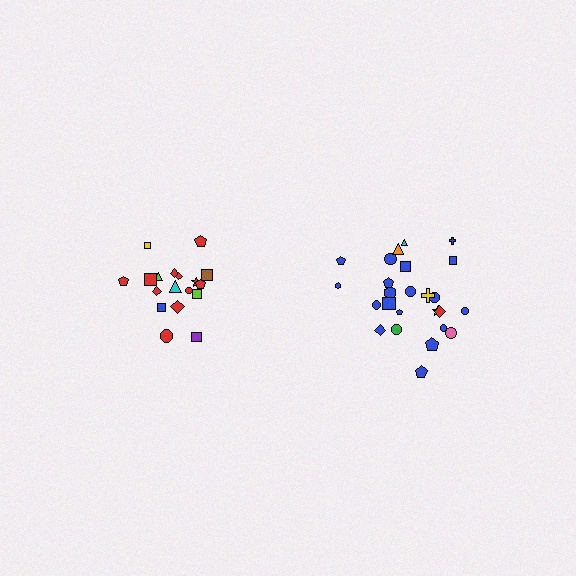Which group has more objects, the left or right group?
The right group.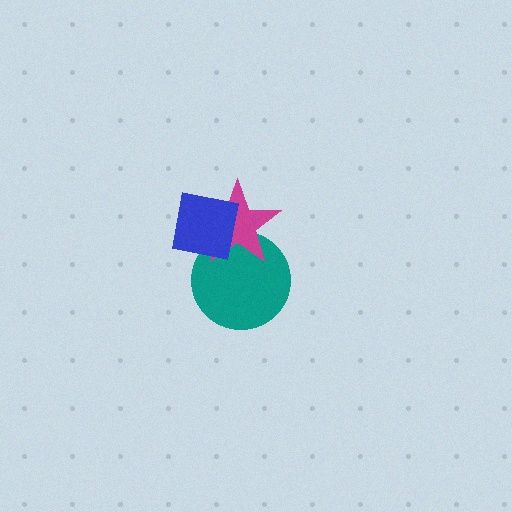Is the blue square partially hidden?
No, no other shape covers it.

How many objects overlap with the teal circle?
2 objects overlap with the teal circle.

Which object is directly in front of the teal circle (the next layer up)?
The magenta star is directly in front of the teal circle.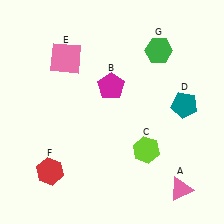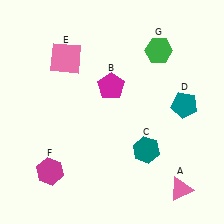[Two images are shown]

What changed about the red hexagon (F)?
In Image 1, F is red. In Image 2, it changed to magenta.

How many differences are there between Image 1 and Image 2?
There are 2 differences between the two images.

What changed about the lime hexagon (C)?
In Image 1, C is lime. In Image 2, it changed to teal.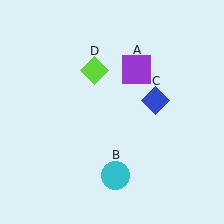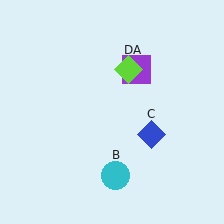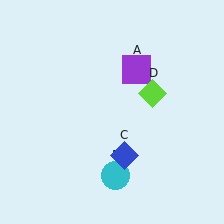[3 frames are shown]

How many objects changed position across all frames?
2 objects changed position: blue diamond (object C), lime diamond (object D).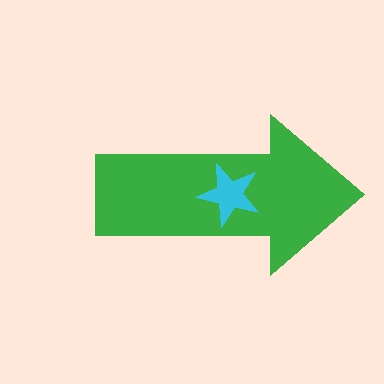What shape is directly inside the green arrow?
The cyan star.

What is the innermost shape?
The cyan star.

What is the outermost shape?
The green arrow.